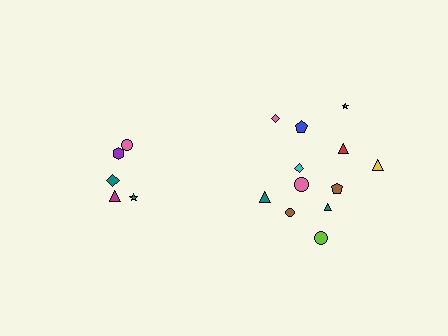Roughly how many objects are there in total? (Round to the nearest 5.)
Roughly 15 objects in total.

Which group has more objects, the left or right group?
The right group.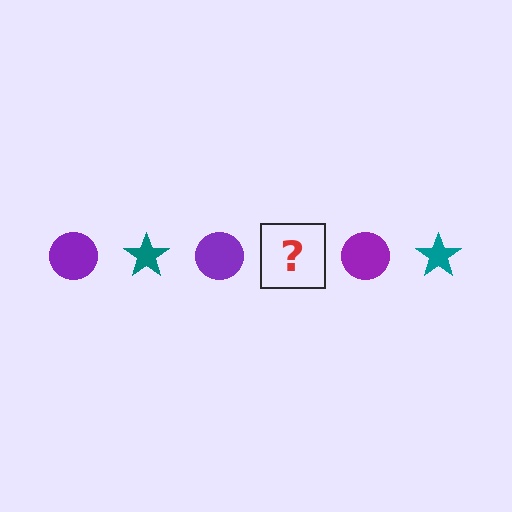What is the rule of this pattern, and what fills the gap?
The rule is that the pattern alternates between purple circle and teal star. The gap should be filled with a teal star.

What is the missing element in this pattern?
The missing element is a teal star.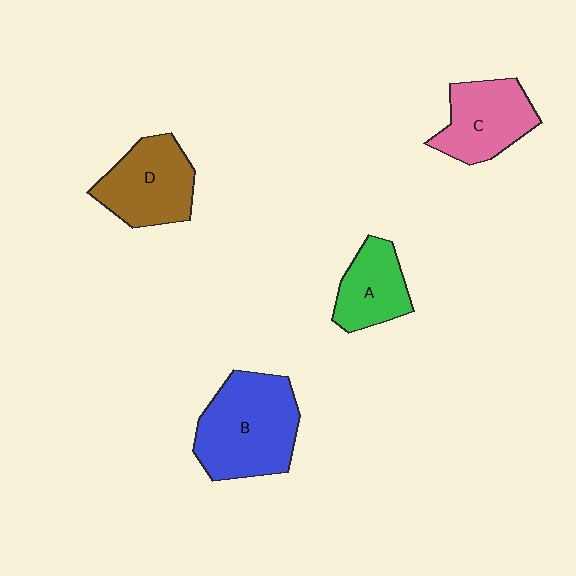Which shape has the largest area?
Shape B (blue).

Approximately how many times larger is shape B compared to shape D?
Approximately 1.3 times.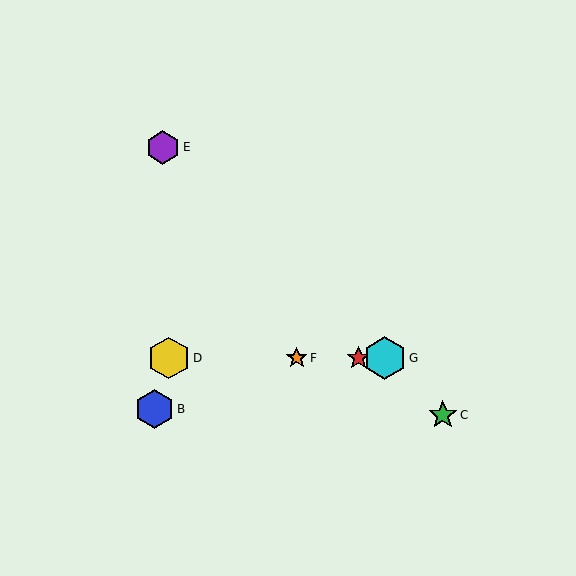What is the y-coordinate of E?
Object E is at y≈147.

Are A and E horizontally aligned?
No, A is at y≈358 and E is at y≈147.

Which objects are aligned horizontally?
Objects A, D, F, G are aligned horizontally.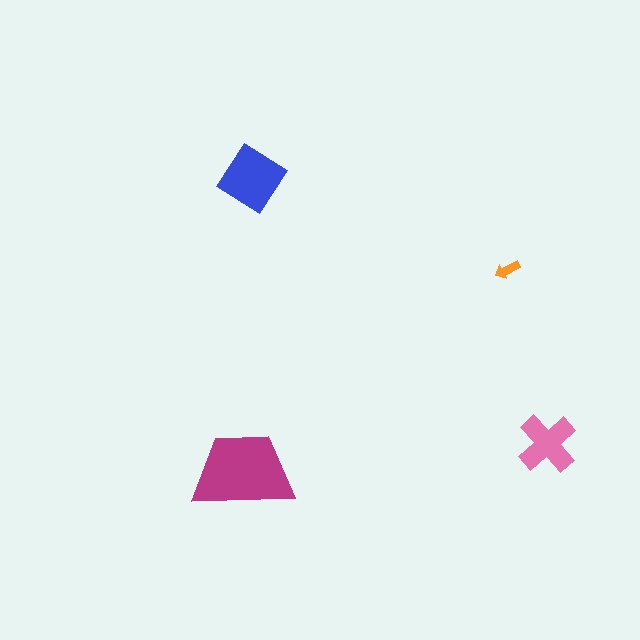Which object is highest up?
The blue diamond is topmost.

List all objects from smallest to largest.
The orange arrow, the pink cross, the blue diamond, the magenta trapezoid.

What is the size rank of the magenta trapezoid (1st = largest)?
1st.